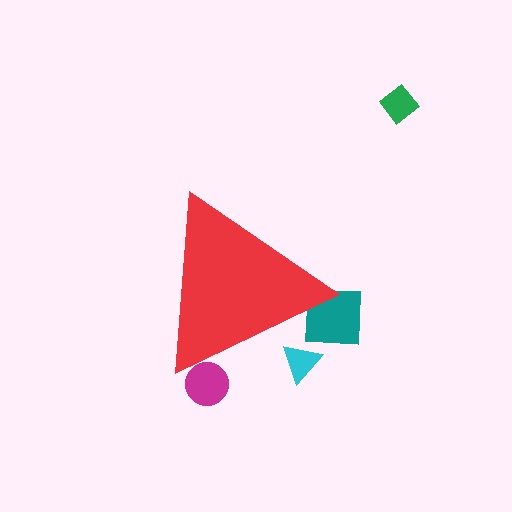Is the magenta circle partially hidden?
Yes, the magenta circle is partially hidden behind the red triangle.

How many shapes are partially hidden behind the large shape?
3 shapes are partially hidden.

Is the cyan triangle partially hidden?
Yes, the cyan triangle is partially hidden behind the red triangle.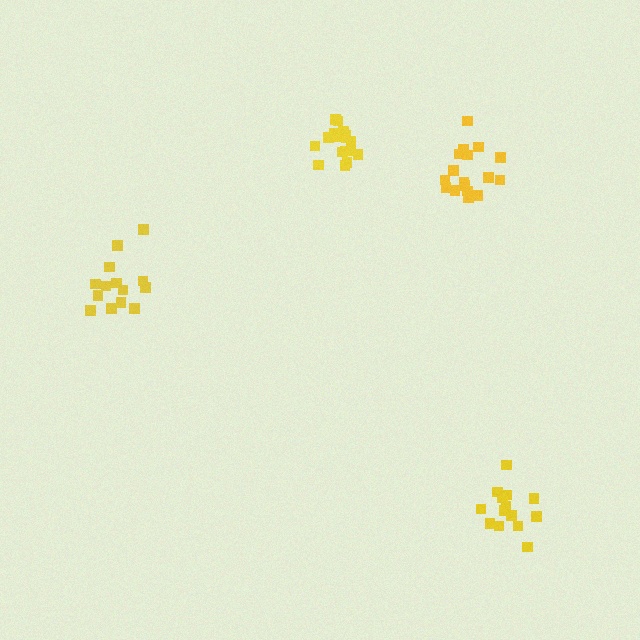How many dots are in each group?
Group 1: 15 dots, Group 2: 14 dots, Group 3: 17 dots, Group 4: 17 dots (63 total).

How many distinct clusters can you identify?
There are 4 distinct clusters.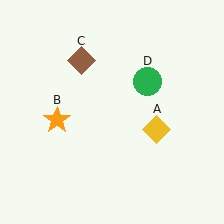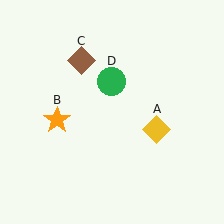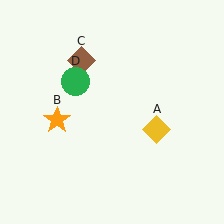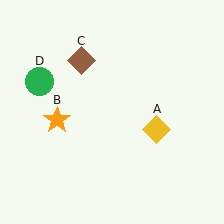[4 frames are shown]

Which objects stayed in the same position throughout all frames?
Yellow diamond (object A) and orange star (object B) and brown diamond (object C) remained stationary.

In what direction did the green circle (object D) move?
The green circle (object D) moved left.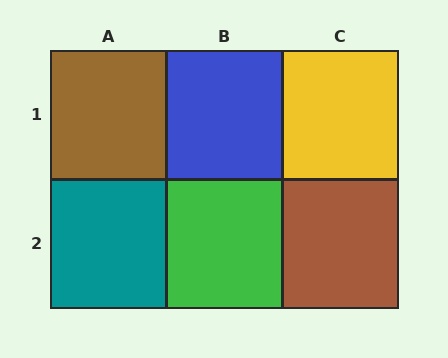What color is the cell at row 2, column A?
Teal.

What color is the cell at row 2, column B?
Green.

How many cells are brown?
2 cells are brown.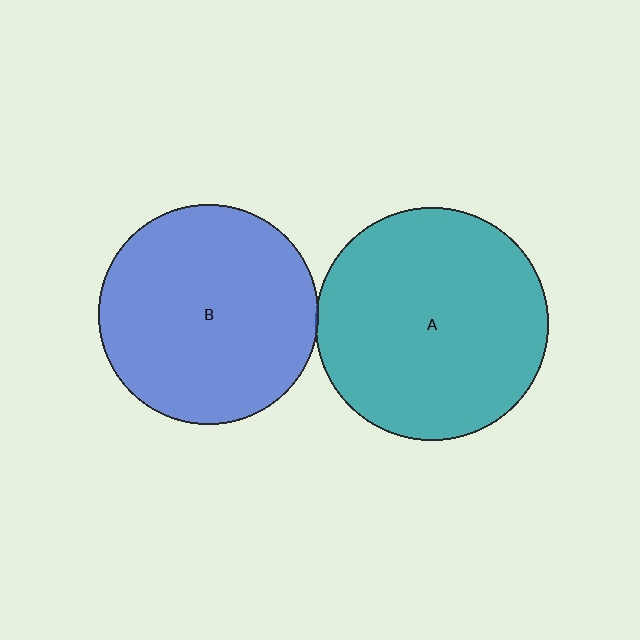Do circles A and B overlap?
Yes.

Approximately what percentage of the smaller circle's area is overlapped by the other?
Approximately 5%.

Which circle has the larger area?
Circle A (teal).